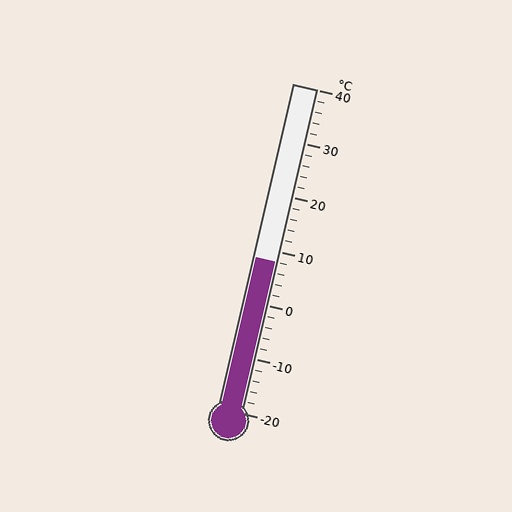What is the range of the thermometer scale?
The thermometer scale ranges from -20°C to 40°C.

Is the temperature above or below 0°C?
The temperature is above 0°C.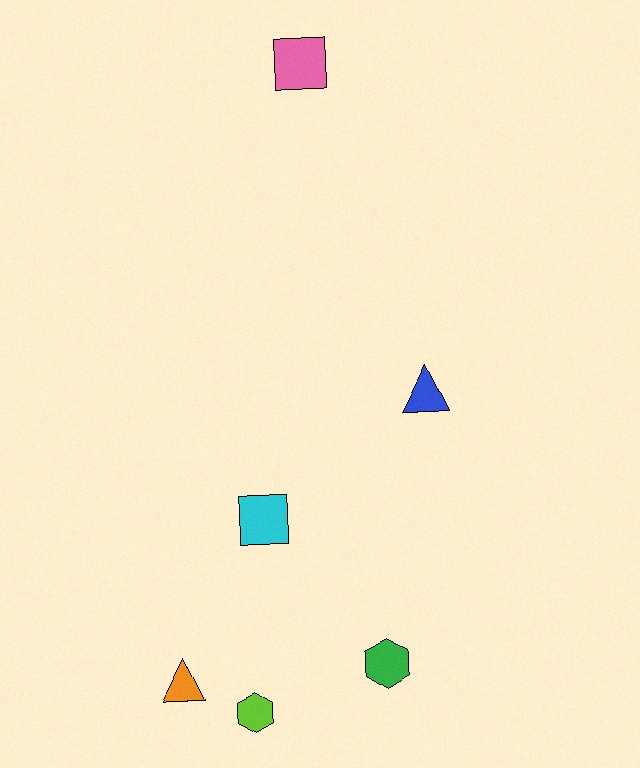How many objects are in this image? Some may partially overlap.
There are 6 objects.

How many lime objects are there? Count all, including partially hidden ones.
There is 1 lime object.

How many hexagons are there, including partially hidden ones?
There are 2 hexagons.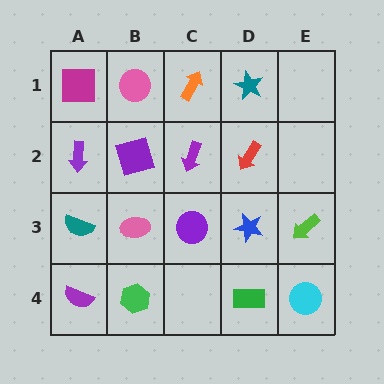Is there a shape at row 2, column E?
No, that cell is empty.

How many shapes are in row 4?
4 shapes.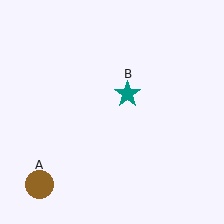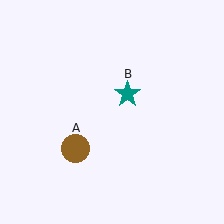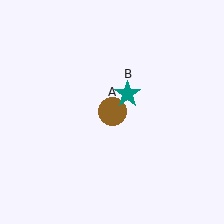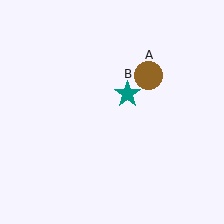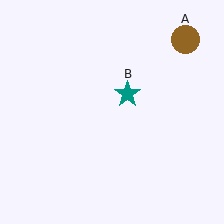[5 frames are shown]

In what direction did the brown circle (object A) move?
The brown circle (object A) moved up and to the right.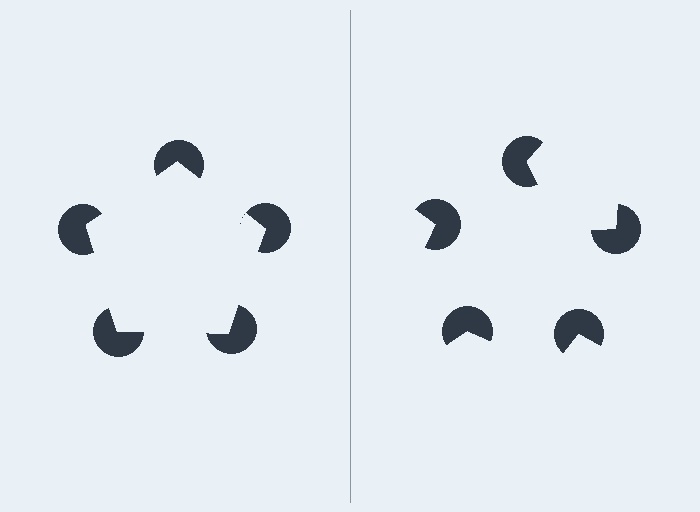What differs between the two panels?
The pac-man discs are positioned identically on both sides; only the wedge orientations differ. On the left they align to a pentagon; on the right they are misaligned.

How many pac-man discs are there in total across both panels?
10 — 5 on each side.